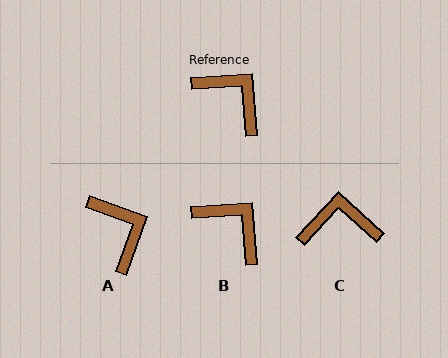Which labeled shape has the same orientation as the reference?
B.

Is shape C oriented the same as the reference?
No, it is off by about 43 degrees.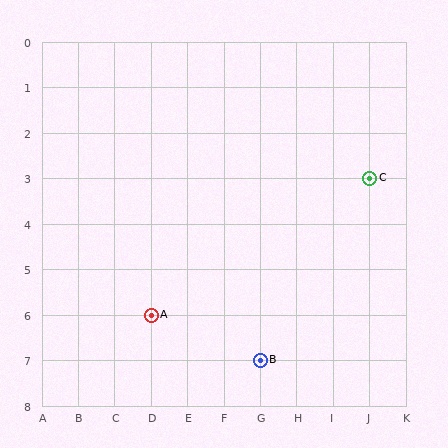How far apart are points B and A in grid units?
Points B and A are 3 columns and 1 row apart (about 3.2 grid units diagonally).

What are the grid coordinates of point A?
Point A is at grid coordinates (D, 6).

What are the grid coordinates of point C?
Point C is at grid coordinates (J, 3).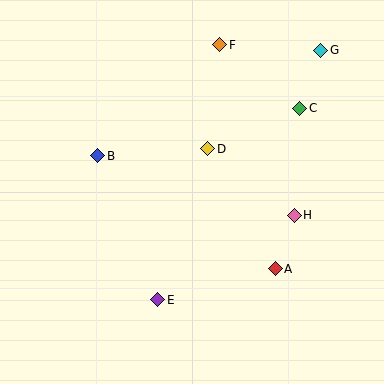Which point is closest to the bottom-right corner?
Point A is closest to the bottom-right corner.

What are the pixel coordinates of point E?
Point E is at (158, 300).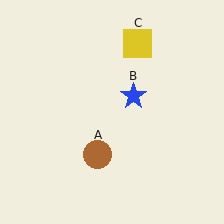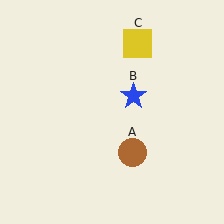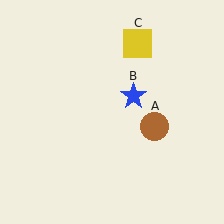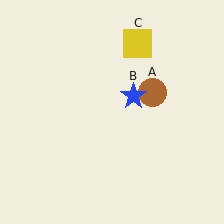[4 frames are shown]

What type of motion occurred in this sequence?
The brown circle (object A) rotated counterclockwise around the center of the scene.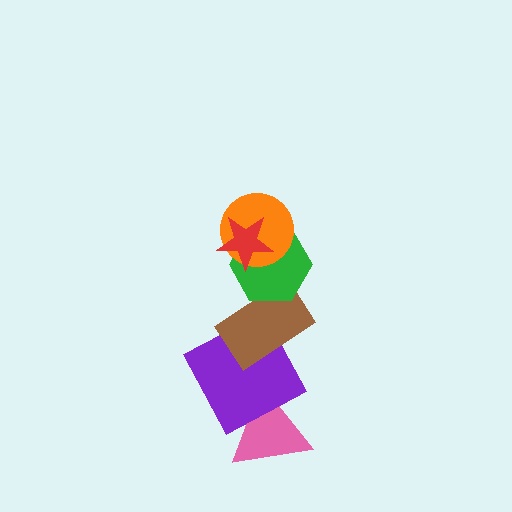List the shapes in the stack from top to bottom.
From top to bottom: the red star, the orange circle, the green hexagon, the brown rectangle, the purple square, the pink triangle.